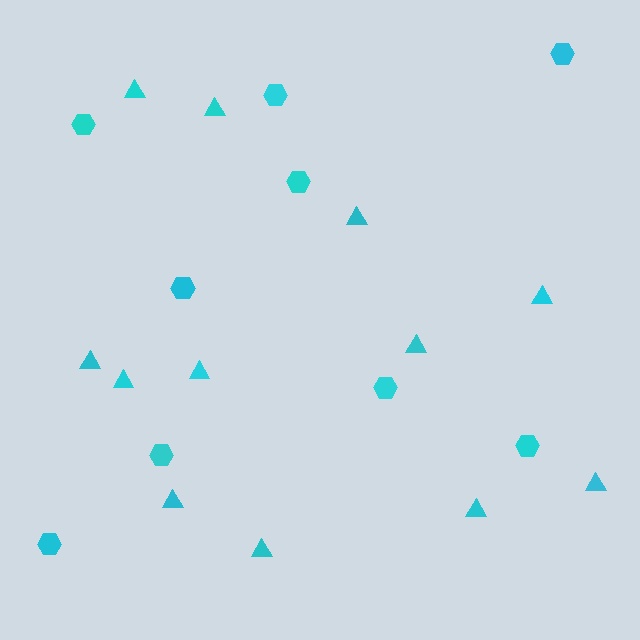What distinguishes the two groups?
There are 2 groups: one group of hexagons (9) and one group of triangles (12).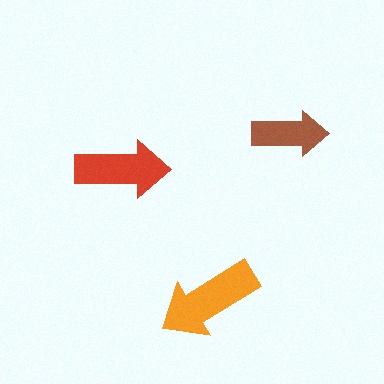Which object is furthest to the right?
The brown arrow is rightmost.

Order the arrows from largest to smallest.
the orange one, the red one, the brown one.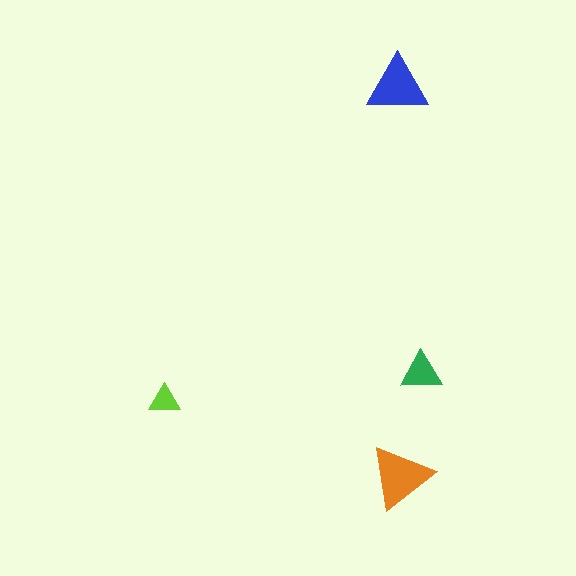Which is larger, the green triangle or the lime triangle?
The green one.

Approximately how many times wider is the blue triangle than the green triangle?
About 1.5 times wider.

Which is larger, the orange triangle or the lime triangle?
The orange one.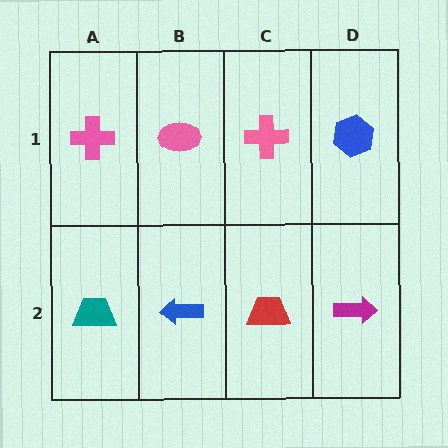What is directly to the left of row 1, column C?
A pink ellipse.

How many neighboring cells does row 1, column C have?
3.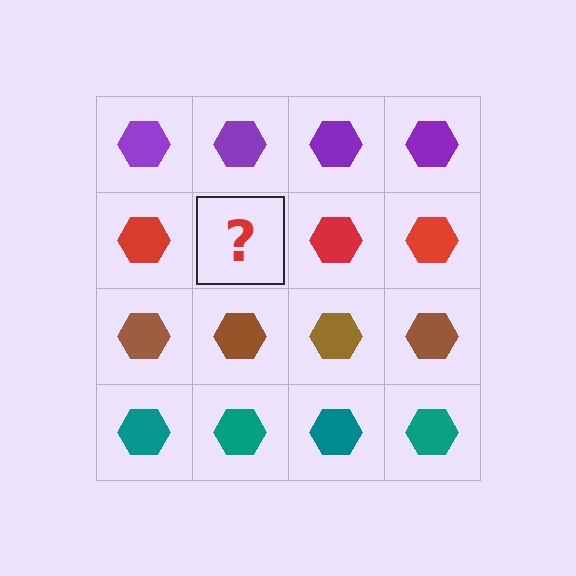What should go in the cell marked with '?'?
The missing cell should contain a red hexagon.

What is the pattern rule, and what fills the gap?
The rule is that each row has a consistent color. The gap should be filled with a red hexagon.